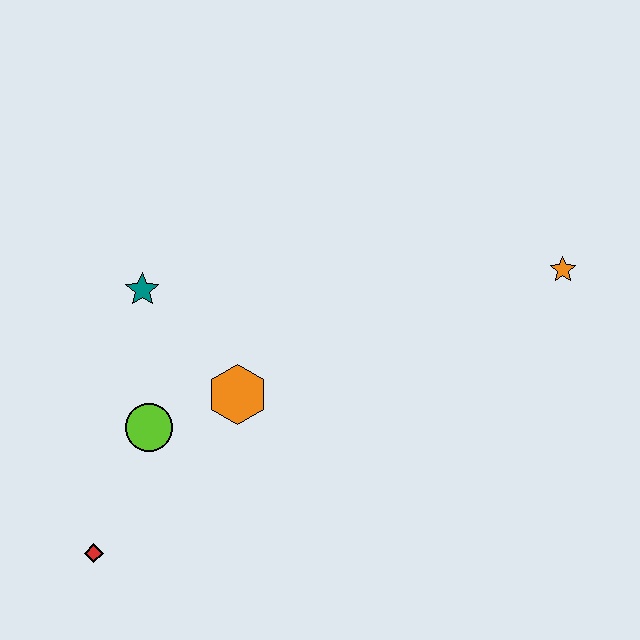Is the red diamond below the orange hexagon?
Yes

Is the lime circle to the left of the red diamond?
No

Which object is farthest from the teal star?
The orange star is farthest from the teal star.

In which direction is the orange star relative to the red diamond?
The orange star is to the right of the red diamond.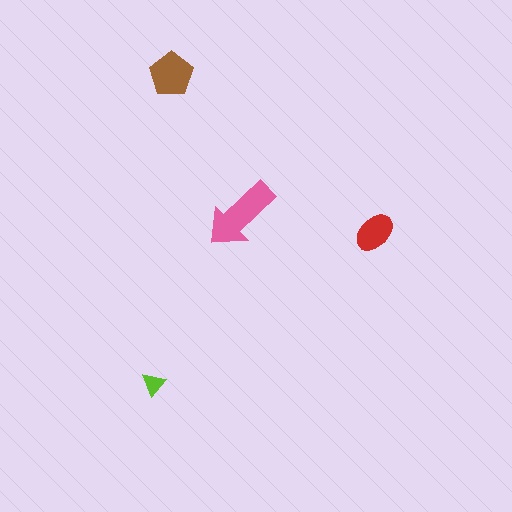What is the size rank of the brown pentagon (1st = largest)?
2nd.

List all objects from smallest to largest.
The lime triangle, the red ellipse, the brown pentagon, the pink arrow.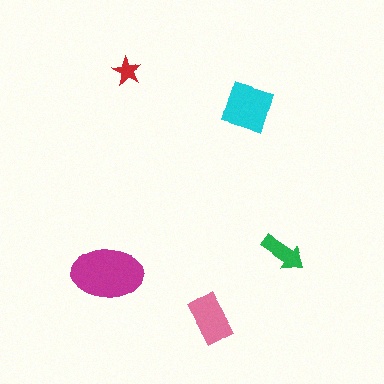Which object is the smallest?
The red star.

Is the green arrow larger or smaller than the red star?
Larger.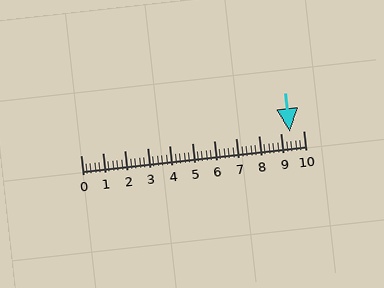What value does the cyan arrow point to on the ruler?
The cyan arrow points to approximately 9.4.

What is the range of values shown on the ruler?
The ruler shows values from 0 to 10.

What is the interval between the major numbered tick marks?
The major tick marks are spaced 1 units apart.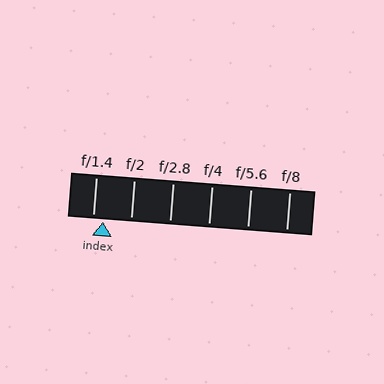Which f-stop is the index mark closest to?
The index mark is closest to f/1.4.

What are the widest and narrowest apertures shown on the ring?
The widest aperture shown is f/1.4 and the narrowest is f/8.